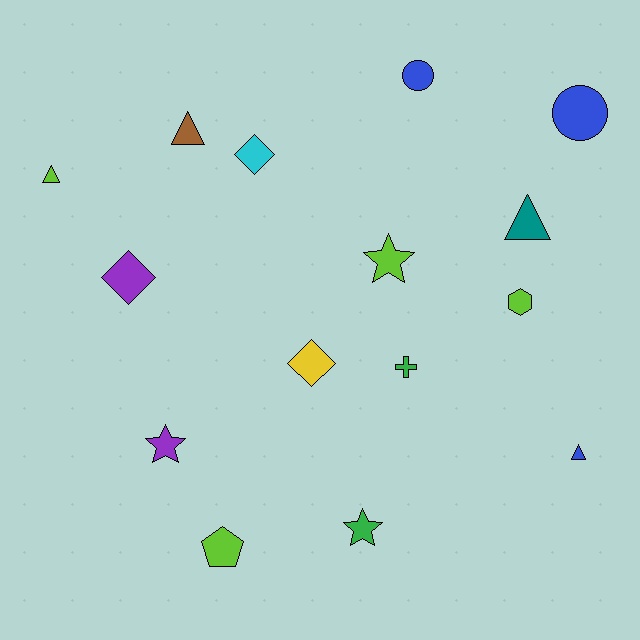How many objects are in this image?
There are 15 objects.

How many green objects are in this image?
There are 2 green objects.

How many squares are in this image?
There are no squares.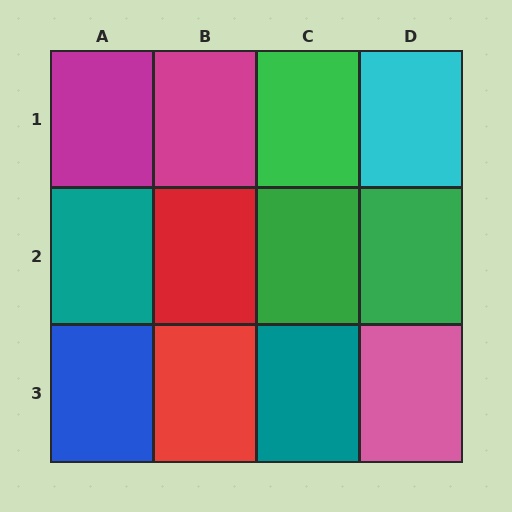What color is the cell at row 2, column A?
Teal.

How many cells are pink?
1 cell is pink.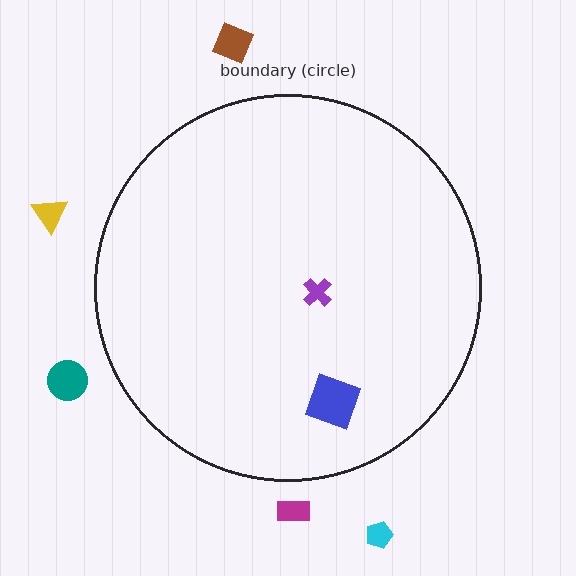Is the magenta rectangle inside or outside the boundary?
Outside.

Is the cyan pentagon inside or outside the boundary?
Outside.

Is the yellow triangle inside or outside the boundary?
Outside.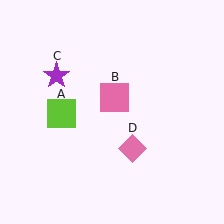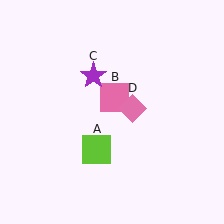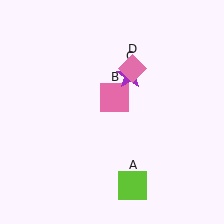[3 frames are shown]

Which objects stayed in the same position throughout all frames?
Pink square (object B) remained stationary.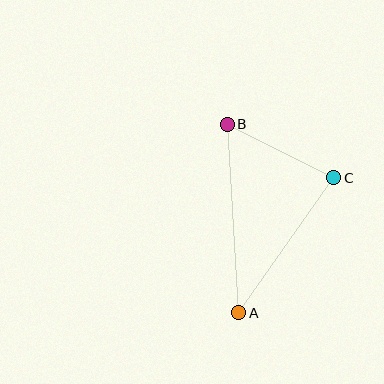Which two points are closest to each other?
Points B and C are closest to each other.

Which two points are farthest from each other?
Points A and B are farthest from each other.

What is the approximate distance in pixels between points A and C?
The distance between A and C is approximately 165 pixels.